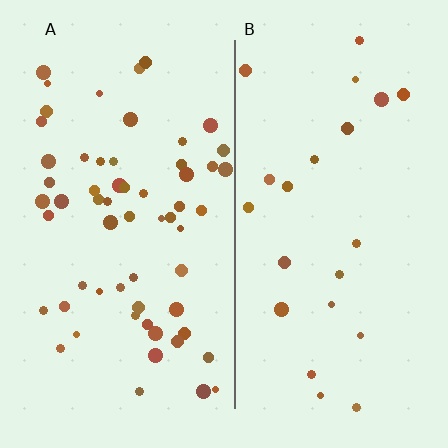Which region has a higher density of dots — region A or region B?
A (the left).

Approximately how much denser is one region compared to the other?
Approximately 2.7× — region A over region B.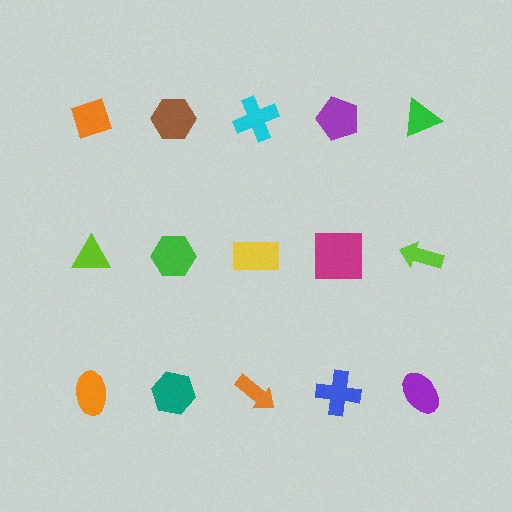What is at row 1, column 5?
A green triangle.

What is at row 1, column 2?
A brown hexagon.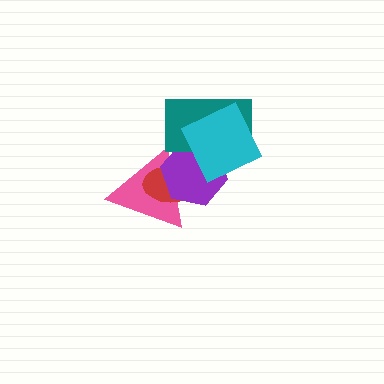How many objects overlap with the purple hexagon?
4 objects overlap with the purple hexagon.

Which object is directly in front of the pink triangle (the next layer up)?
The red ellipse is directly in front of the pink triangle.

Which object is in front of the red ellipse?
The purple hexagon is in front of the red ellipse.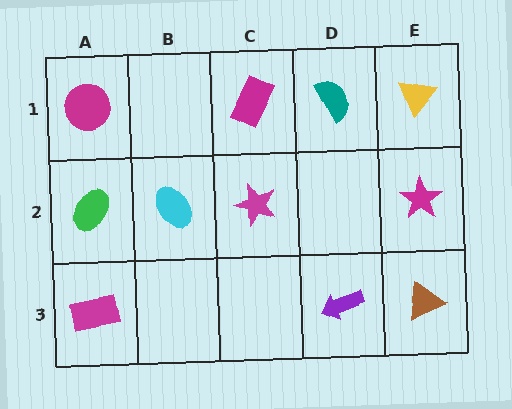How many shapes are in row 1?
4 shapes.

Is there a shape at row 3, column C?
No, that cell is empty.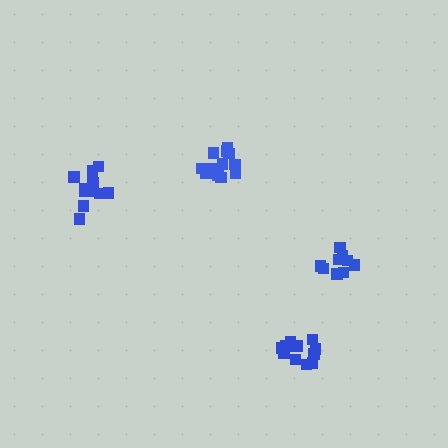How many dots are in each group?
Group 1: 13 dots, Group 2: 11 dots, Group 3: 11 dots, Group 4: 9 dots (44 total).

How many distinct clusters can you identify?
There are 4 distinct clusters.